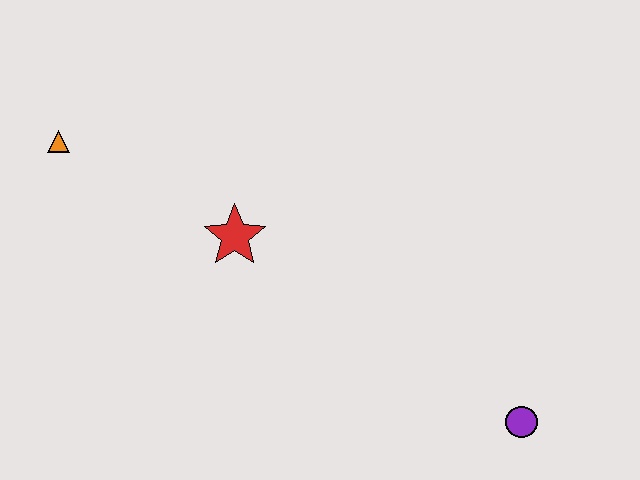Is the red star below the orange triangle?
Yes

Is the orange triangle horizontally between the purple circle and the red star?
No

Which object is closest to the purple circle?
The red star is closest to the purple circle.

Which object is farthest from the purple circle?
The orange triangle is farthest from the purple circle.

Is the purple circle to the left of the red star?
No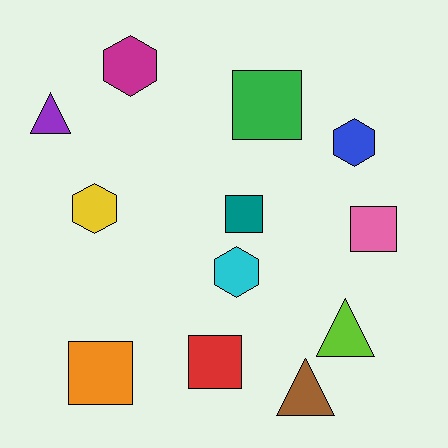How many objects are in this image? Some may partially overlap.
There are 12 objects.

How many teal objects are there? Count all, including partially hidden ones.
There is 1 teal object.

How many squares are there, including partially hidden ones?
There are 5 squares.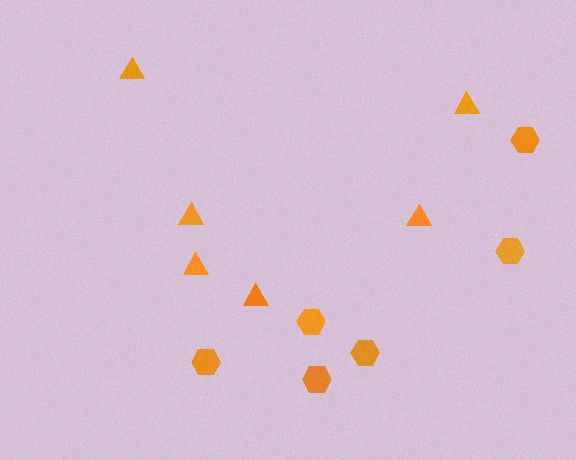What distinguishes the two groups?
There are 2 groups: one group of triangles (6) and one group of hexagons (6).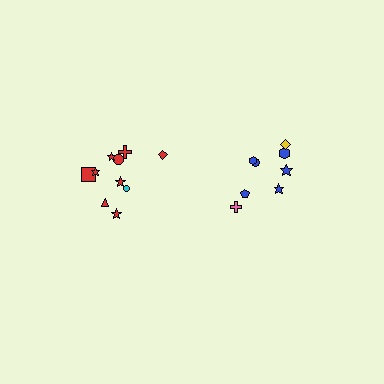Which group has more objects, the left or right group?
The left group.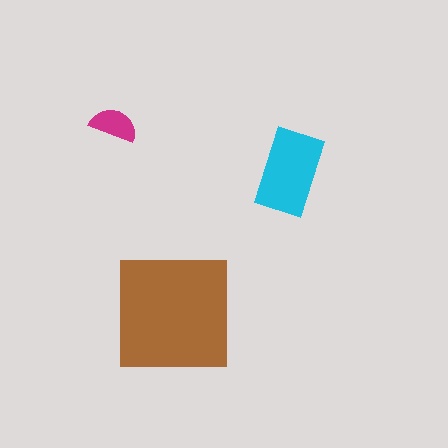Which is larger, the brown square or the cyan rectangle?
The brown square.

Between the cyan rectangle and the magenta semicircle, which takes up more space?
The cyan rectangle.